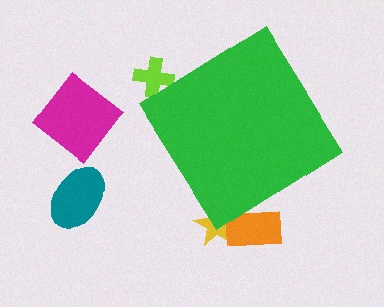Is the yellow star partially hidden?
Yes, the yellow star is partially hidden behind the green diamond.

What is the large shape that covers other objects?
A green diamond.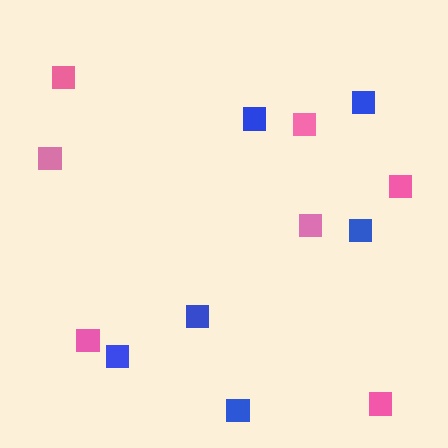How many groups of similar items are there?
There are 2 groups: one group of blue squares (6) and one group of pink squares (7).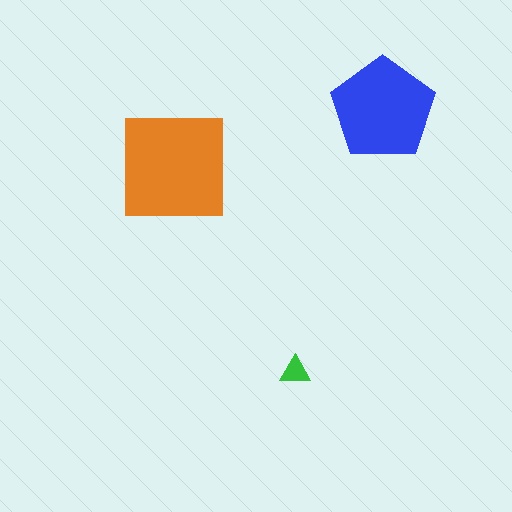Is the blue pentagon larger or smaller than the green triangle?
Larger.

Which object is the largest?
The orange square.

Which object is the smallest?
The green triangle.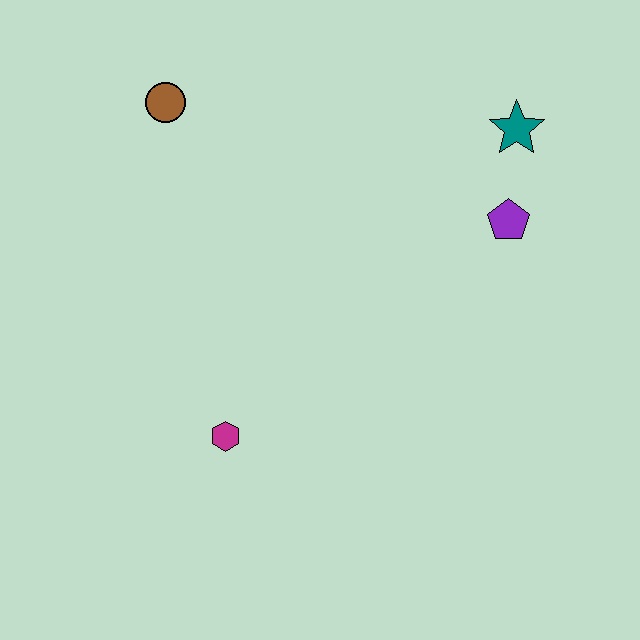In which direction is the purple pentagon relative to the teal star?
The purple pentagon is below the teal star.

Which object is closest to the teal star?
The purple pentagon is closest to the teal star.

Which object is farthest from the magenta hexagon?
The teal star is farthest from the magenta hexagon.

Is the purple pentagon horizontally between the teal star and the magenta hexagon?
Yes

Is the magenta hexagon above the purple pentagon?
No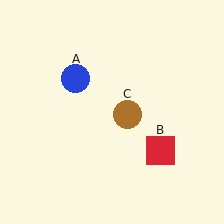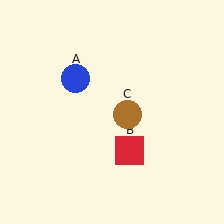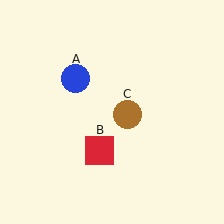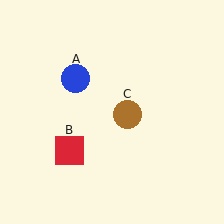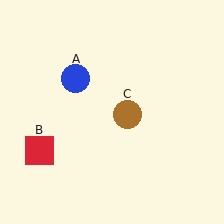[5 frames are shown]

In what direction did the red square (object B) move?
The red square (object B) moved left.